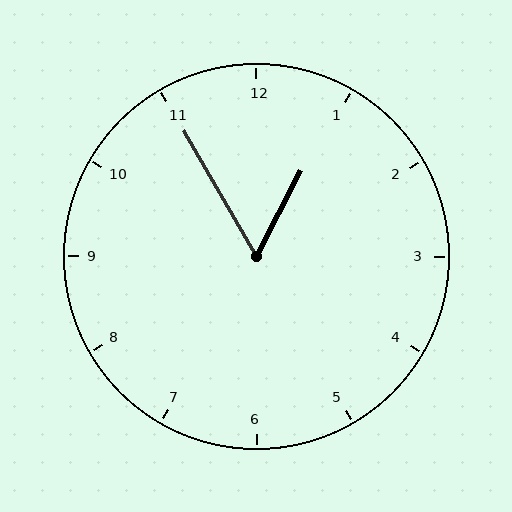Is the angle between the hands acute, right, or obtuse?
It is acute.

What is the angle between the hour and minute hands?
Approximately 58 degrees.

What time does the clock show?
12:55.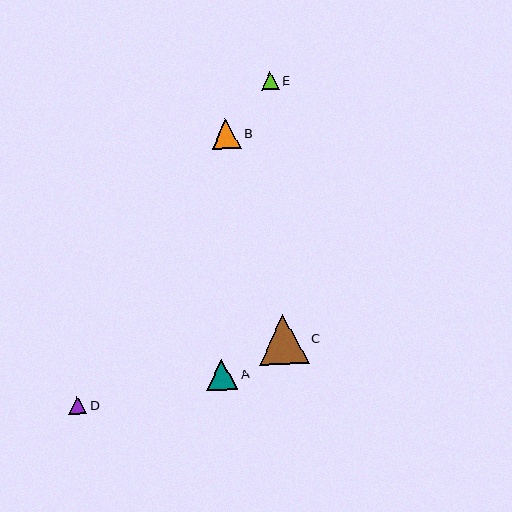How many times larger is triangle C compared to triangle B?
Triangle C is approximately 1.7 times the size of triangle B.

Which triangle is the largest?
Triangle C is the largest with a size of approximately 50 pixels.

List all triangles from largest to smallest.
From largest to smallest: C, A, B, E, D.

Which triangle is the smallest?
Triangle D is the smallest with a size of approximately 18 pixels.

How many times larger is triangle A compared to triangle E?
Triangle A is approximately 1.7 times the size of triangle E.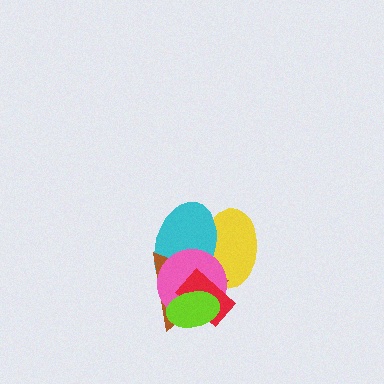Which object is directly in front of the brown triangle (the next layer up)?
The pink circle is directly in front of the brown triangle.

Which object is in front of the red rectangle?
The lime ellipse is in front of the red rectangle.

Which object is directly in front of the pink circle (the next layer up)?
The red rectangle is directly in front of the pink circle.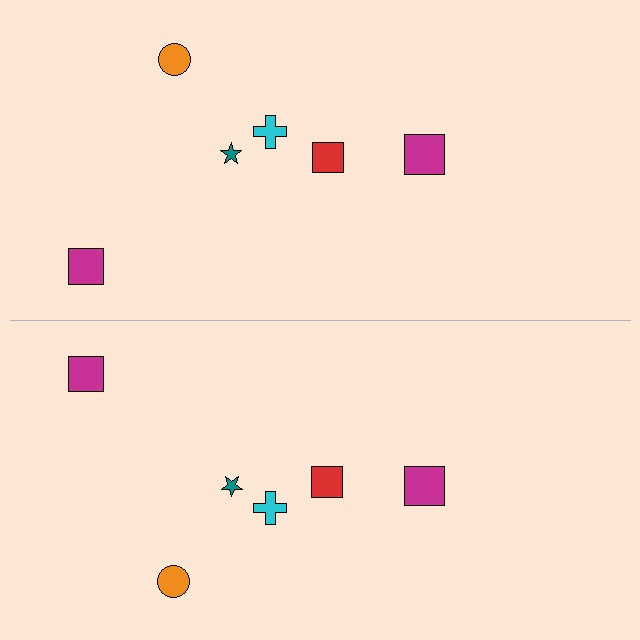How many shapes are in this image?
There are 12 shapes in this image.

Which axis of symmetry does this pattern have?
The pattern has a horizontal axis of symmetry running through the center of the image.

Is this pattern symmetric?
Yes, this pattern has bilateral (reflection) symmetry.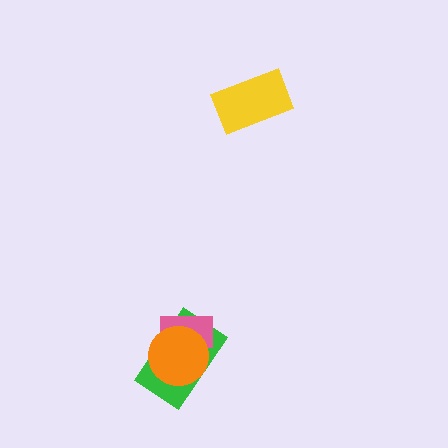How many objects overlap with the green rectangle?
2 objects overlap with the green rectangle.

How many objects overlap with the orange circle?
2 objects overlap with the orange circle.